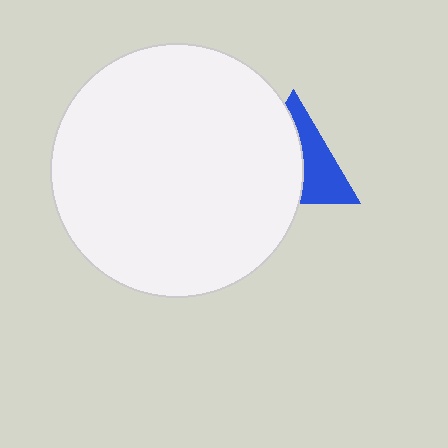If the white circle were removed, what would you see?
You would see the complete blue triangle.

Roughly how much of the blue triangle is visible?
A small part of it is visible (roughly 44%).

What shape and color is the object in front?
The object in front is a white circle.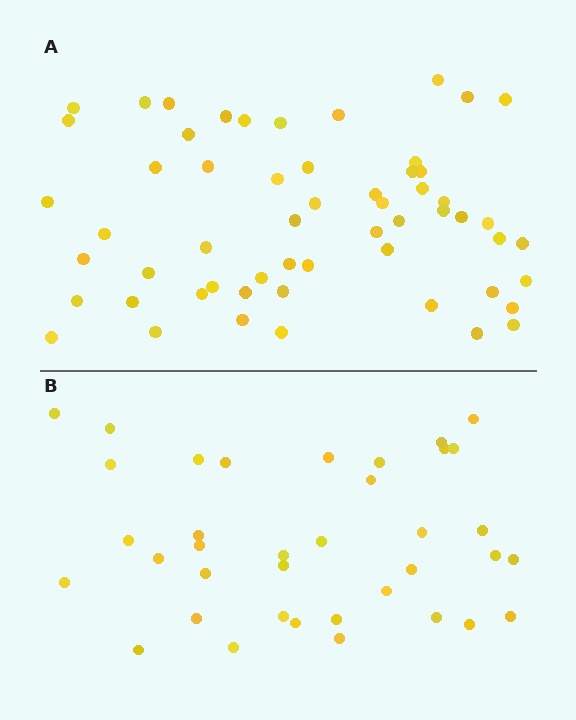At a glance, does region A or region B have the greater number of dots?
Region A (the top region) has more dots.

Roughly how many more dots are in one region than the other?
Region A has approximately 20 more dots than region B.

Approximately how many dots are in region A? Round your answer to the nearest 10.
About 60 dots. (The exact count is 57, which rounds to 60.)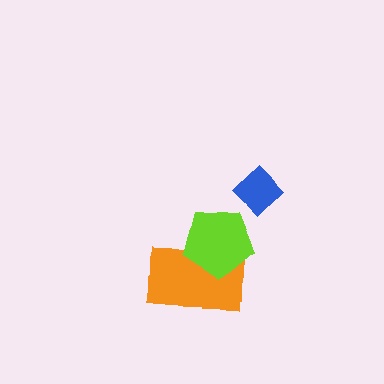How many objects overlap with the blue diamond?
0 objects overlap with the blue diamond.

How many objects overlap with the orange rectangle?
1 object overlaps with the orange rectangle.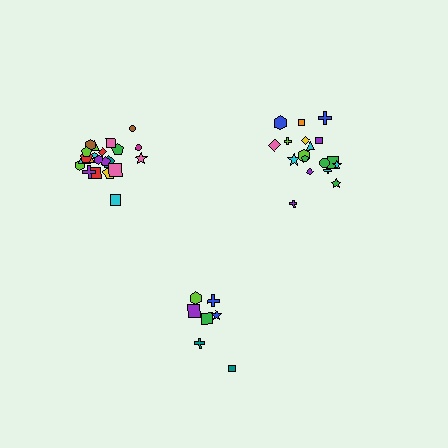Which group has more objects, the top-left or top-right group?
The top-left group.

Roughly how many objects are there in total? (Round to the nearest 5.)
Roughly 50 objects in total.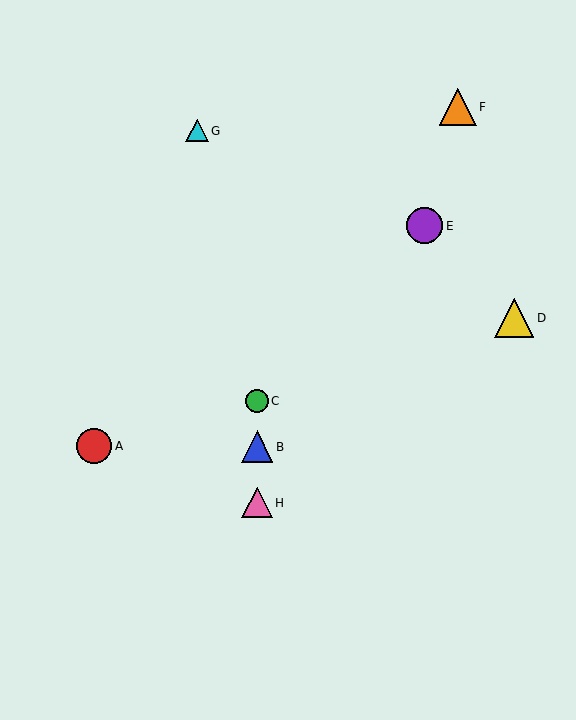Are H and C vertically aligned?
Yes, both are at x≈257.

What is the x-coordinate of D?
Object D is at x≈514.